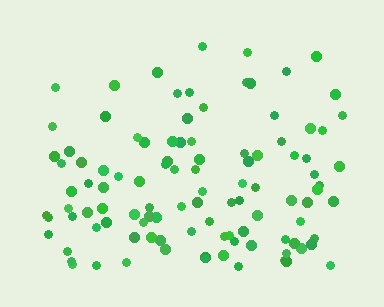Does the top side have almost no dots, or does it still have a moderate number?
Still a moderate number, just noticeably fewer than the bottom.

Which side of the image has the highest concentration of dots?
The bottom.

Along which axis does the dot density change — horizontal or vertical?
Vertical.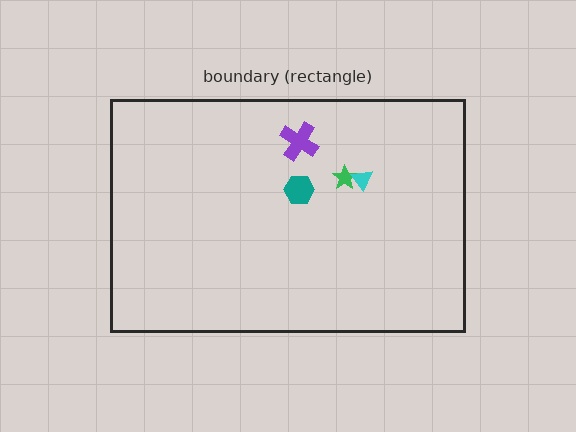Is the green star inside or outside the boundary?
Inside.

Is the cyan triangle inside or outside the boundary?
Inside.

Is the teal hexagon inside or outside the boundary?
Inside.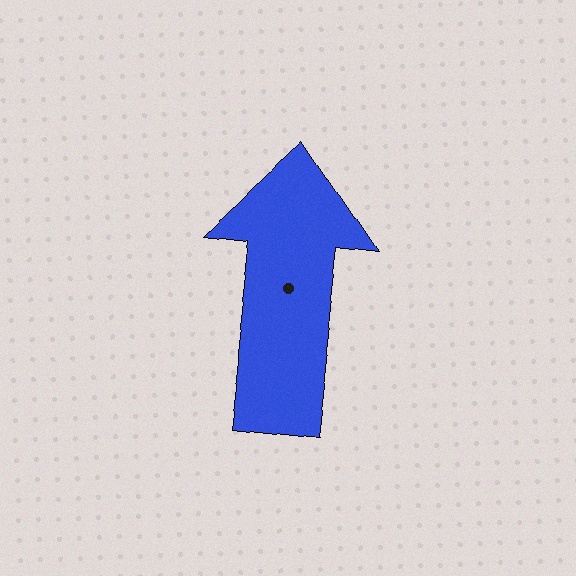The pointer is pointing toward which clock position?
Roughly 12 o'clock.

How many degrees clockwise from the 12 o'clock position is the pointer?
Approximately 7 degrees.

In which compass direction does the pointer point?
North.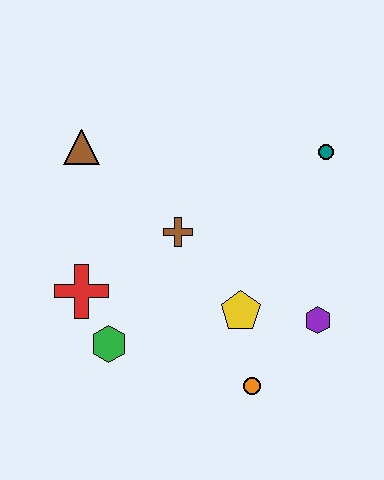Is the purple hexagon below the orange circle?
No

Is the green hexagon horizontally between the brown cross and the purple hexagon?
No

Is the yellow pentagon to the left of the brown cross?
No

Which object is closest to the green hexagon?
The red cross is closest to the green hexagon.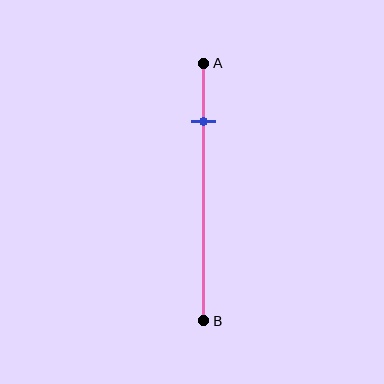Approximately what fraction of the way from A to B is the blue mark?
The blue mark is approximately 25% of the way from A to B.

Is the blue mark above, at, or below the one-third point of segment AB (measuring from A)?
The blue mark is above the one-third point of segment AB.